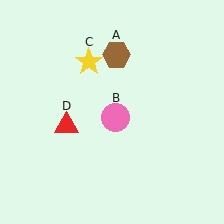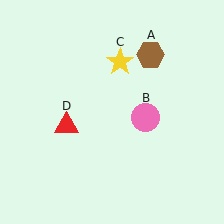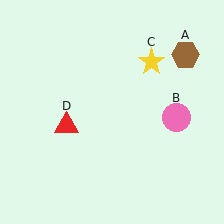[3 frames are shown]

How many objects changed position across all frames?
3 objects changed position: brown hexagon (object A), pink circle (object B), yellow star (object C).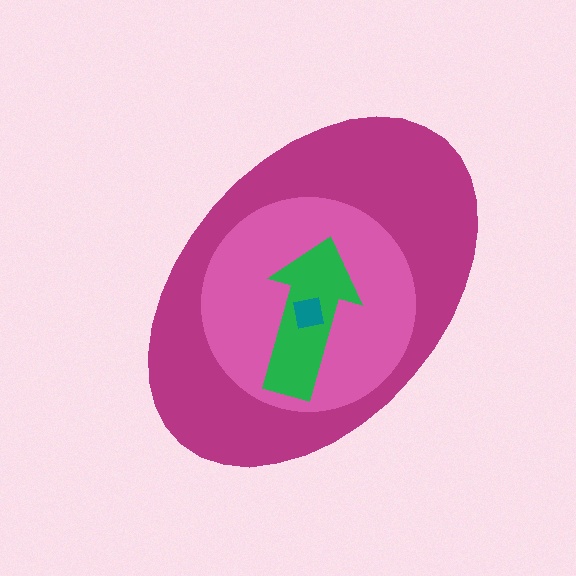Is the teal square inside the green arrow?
Yes.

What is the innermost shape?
The teal square.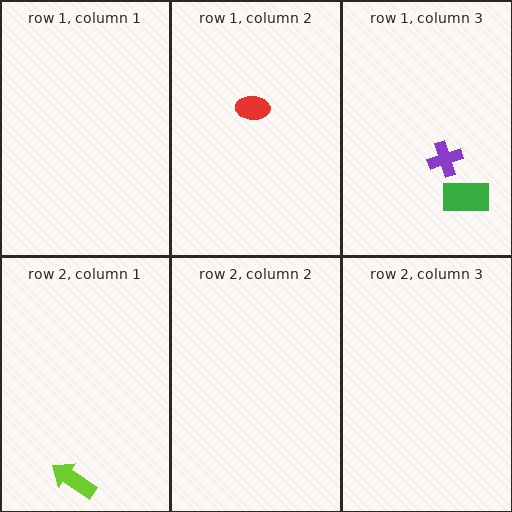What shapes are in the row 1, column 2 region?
The red ellipse.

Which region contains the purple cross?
The row 1, column 3 region.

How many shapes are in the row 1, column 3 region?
2.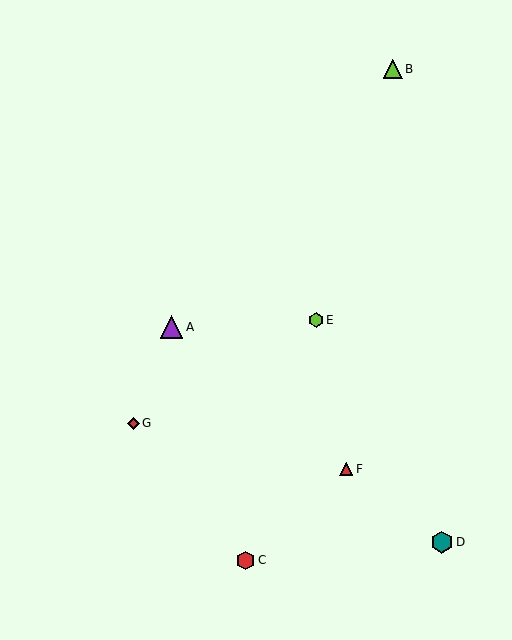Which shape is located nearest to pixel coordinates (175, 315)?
The purple triangle (labeled A) at (172, 327) is nearest to that location.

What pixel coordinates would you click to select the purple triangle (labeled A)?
Click at (172, 327) to select the purple triangle A.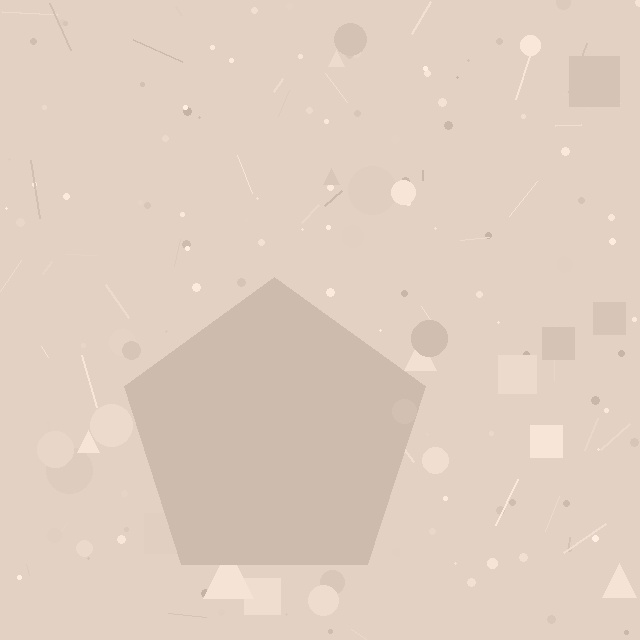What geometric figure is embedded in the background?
A pentagon is embedded in the background.